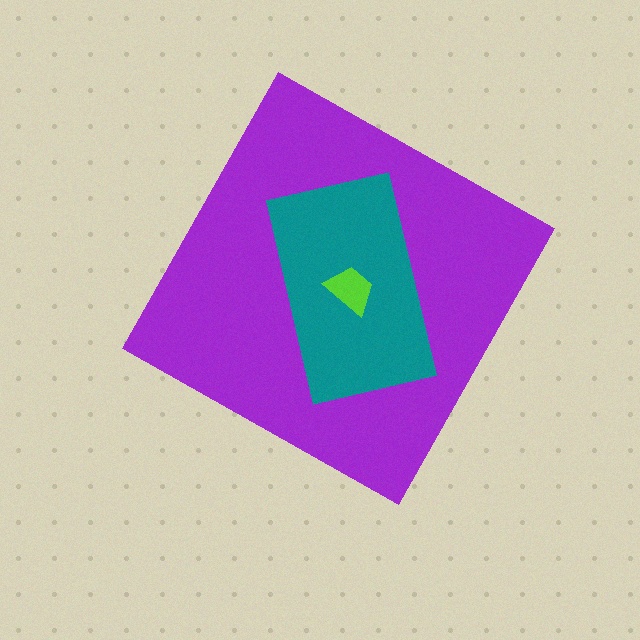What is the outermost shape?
The purple diamond.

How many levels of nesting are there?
3.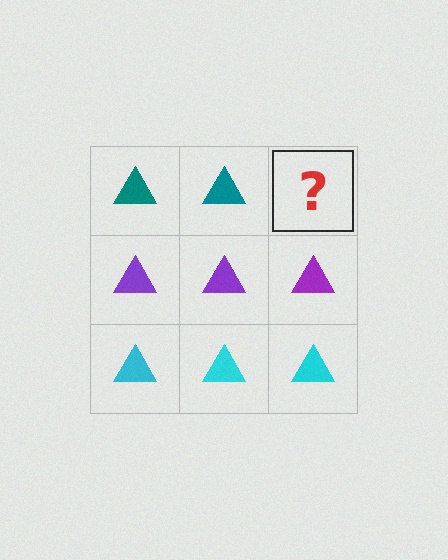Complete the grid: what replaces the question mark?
The question mark should be replaced with a teal triangle.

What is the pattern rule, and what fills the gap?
The rule is that each row has a consistent color. The gap should be filled with a teal triangle.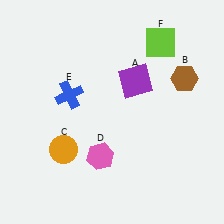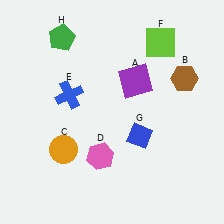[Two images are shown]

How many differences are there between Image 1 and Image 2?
There are 2 differences between the two images.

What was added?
A blue diamond (G), a green pentagon (H) were added in Image 2.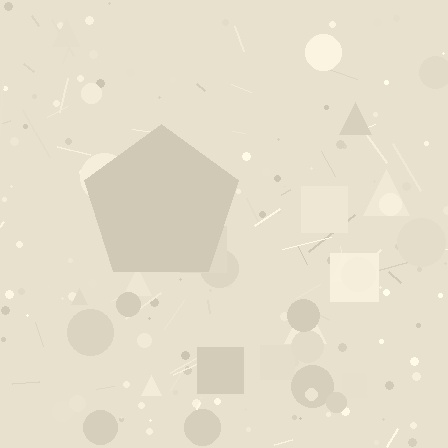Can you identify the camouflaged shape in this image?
The camouflaged shape is a pentagon.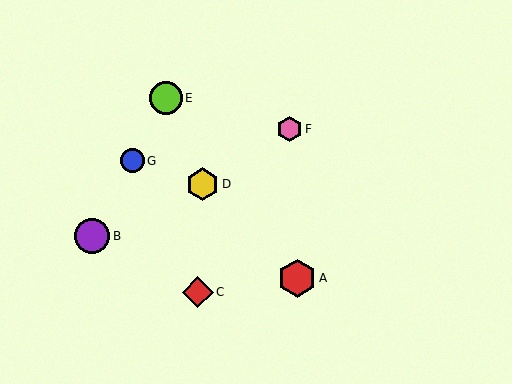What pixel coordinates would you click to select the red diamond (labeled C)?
Click at (198, 292) to select the red diamond C.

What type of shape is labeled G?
Shape G is a blue circle.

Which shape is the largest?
The red hexagon (labeled A) is the largest.